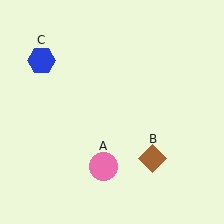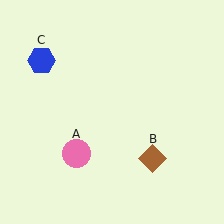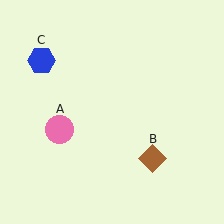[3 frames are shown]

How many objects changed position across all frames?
1 object changed position: pink circle (object A).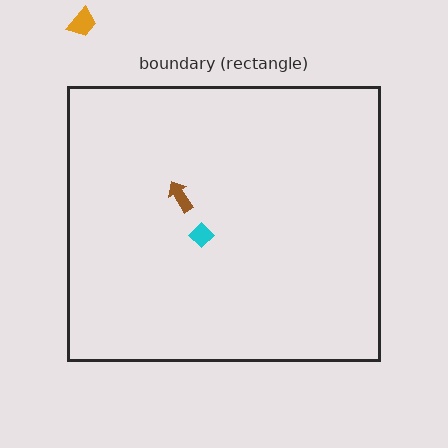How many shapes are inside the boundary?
2 inside, 1 outside.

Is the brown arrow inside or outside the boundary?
Inside.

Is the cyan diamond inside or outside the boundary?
Inside.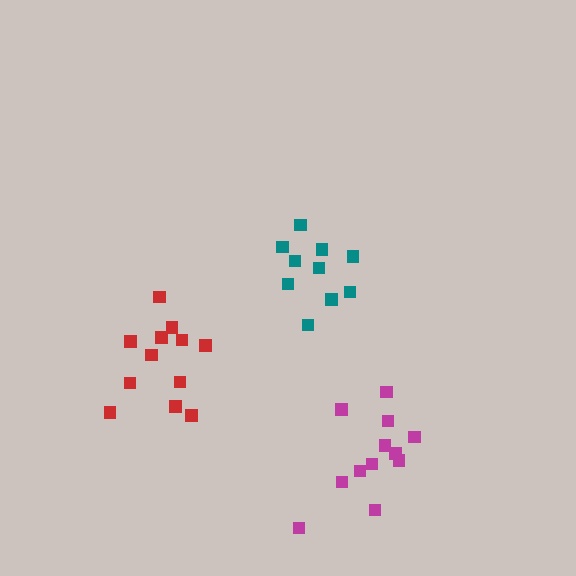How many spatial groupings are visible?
There are 3 spatial groupings.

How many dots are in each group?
Group 1: 12 dots, Group 2: 12 dots, Group 3: 10 dots (34 total).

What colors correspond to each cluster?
The clusters are colored: red, magenta, teal.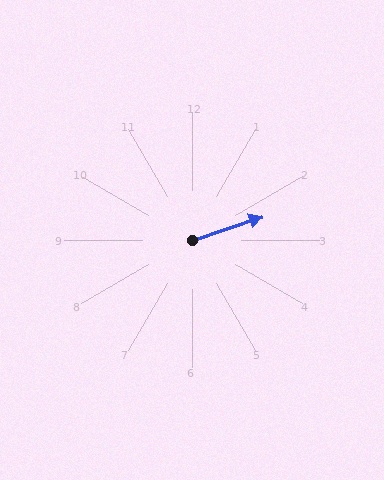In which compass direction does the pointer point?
East.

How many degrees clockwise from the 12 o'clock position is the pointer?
Approximately 72 degrees.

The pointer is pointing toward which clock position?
Roughly 2 o'clock.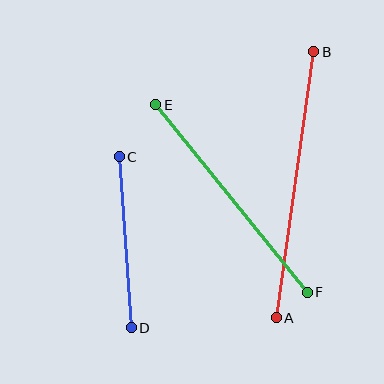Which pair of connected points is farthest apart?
Points A and B are farthest apart.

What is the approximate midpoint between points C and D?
The midpoint is at approximately (125, 242) pixels.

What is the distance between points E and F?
The distance is approximately 241 pixels.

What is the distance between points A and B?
The distance is approximately 268 pixels.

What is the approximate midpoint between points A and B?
The midpoint is at approximately (295, 185) pixels.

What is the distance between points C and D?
The distance is approximately 172 pixels.